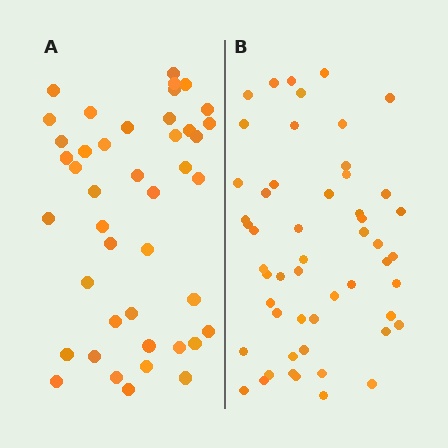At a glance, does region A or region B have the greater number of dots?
Region B (the right region) has more dots.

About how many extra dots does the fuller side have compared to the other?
Region B has roughly 10 or so more dots than region A.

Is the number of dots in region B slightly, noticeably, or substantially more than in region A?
Region B has only slightly more — the two regions are fairly close. The ratio is roughly 1.2 to 1.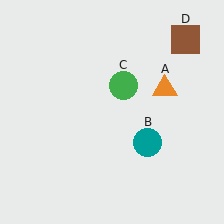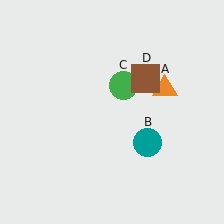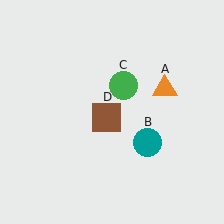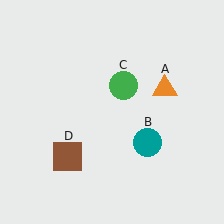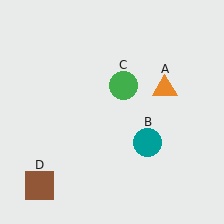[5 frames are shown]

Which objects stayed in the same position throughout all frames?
Orange triangle (object A) and teal circle (object B) and green circle (object C) remained stationary.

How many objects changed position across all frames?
1 object changed position: brown square (object D).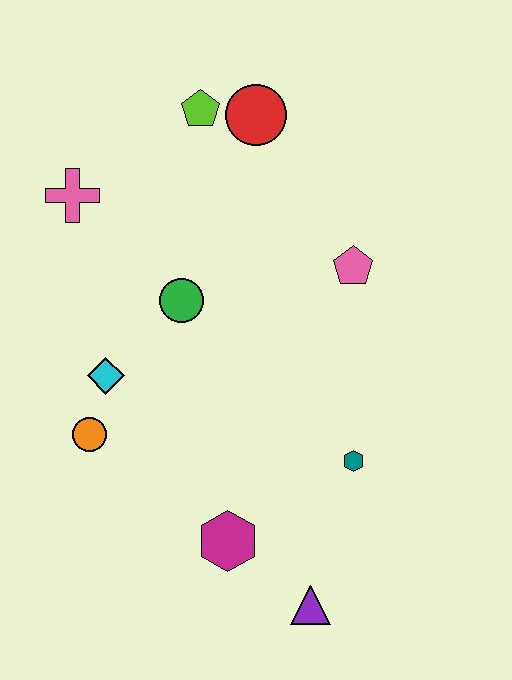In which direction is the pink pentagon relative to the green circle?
The pink pentagon is to the right of the green circle.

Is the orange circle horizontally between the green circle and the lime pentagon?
No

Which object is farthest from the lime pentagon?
The purple triangle is farthest from the lime pentagon.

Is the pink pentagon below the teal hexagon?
No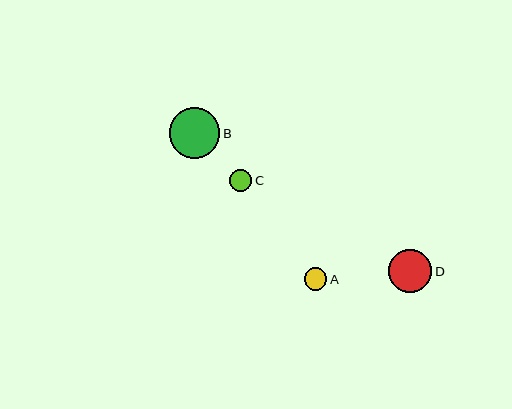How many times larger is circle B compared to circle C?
Circle B is approximately 2.3 times the size of circle C.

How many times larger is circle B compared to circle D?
Circle B is approximately 1.2 times the size of circle D.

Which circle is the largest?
Circle B is the largest with a size of approximately 50 pixels.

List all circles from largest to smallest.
From largest to smallest: B, D, A, C.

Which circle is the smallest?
Circle C is the smallest with a size of approximately 22 pixels.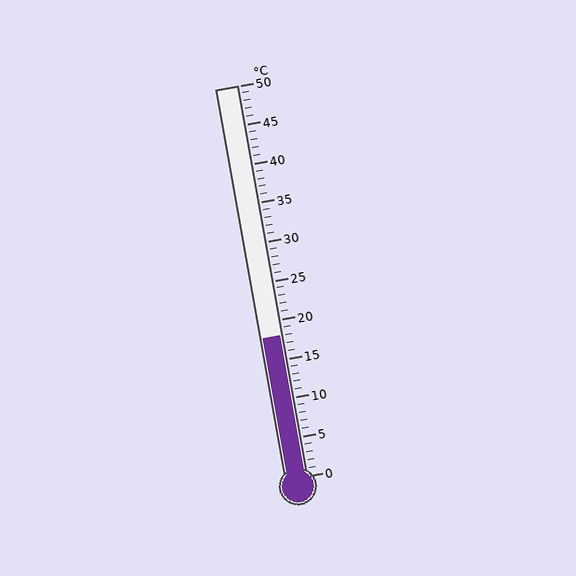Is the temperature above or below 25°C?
The temperature is below 25°C.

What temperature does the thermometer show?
The thermometer shows approximately 18°C.